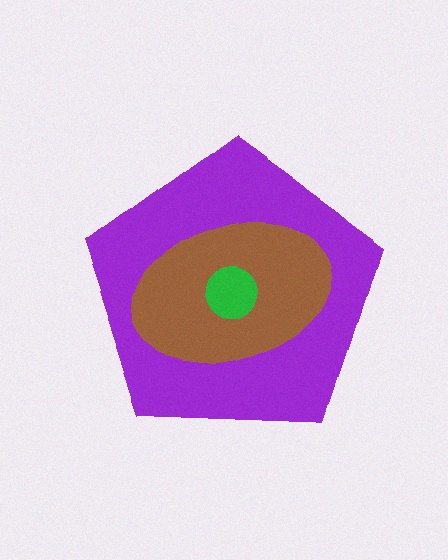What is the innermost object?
The green circle.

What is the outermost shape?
The purple pentagon.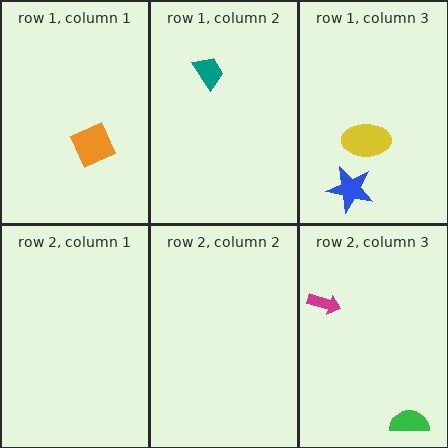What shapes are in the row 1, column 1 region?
The orange square.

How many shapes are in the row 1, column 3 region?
2.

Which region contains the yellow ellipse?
The row 1, column 3 region.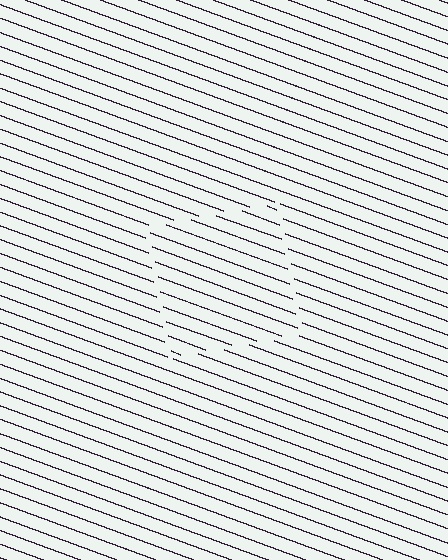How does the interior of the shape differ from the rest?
The interior of the shape contains the same grating, shifted by half a period — the contour is defined by the phase discontinuity where line-ends from the inner and outer gratings abut.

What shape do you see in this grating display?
An illusory square. The interior of the shape contains the same grating, shifted by half a period — the contour is defined by the phase discontinuity where line-ends from the inner and outer gratings abut.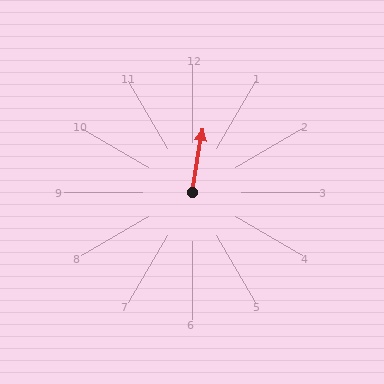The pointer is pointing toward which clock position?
Roughly 12 o'clock.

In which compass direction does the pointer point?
North.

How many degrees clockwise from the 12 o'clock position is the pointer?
Approximately 9 degrees.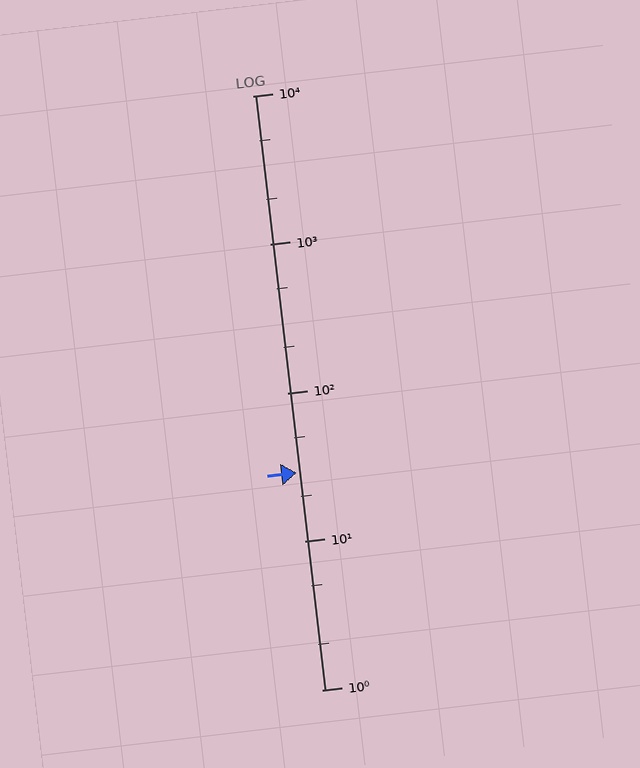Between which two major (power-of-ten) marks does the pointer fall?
The pointer is between 10 and 100.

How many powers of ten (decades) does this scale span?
The scale spans 4 decades, from 1 to 10000.